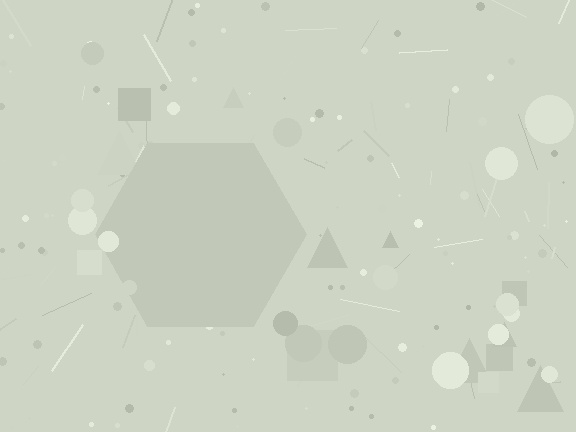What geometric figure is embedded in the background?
A hexagon is embedded in the background.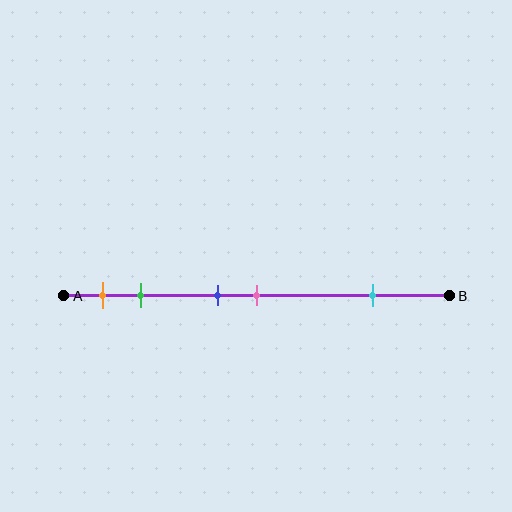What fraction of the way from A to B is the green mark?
The green mark is approximately 20% (0.2) of the way from A to B.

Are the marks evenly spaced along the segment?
No, the marks are not evenly spaced.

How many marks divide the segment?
There are 5 marks dividing the segment.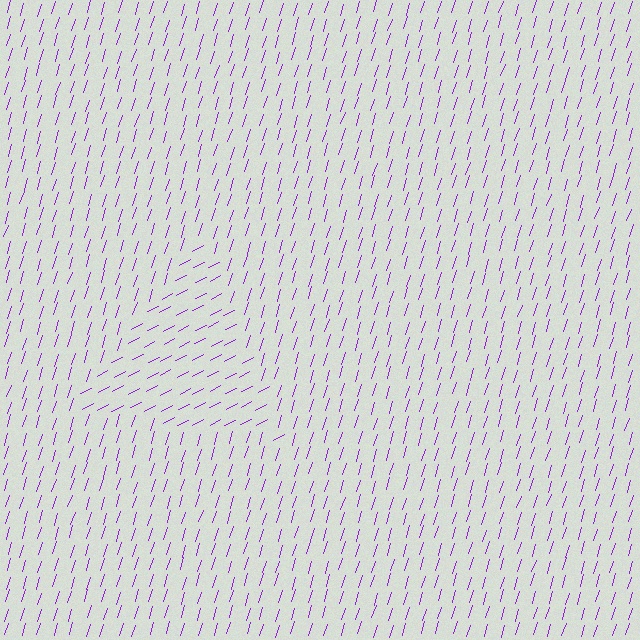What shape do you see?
I see a triangle.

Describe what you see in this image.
The image is filled with small purple line segments. A triangle region in the image has lines oriented differently from the surrounding lines, creating a visible texture boundary.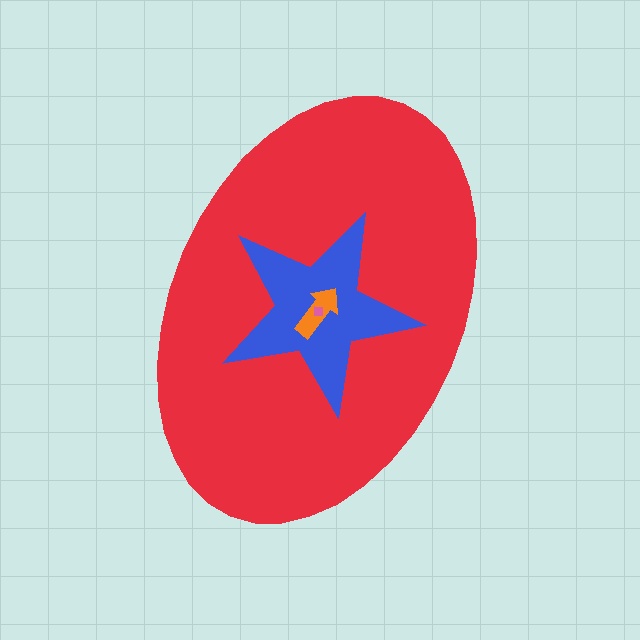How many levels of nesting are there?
4.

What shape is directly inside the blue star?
The orange arrow.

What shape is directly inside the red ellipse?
The blue star.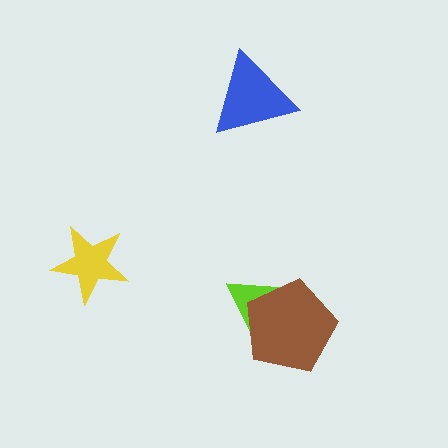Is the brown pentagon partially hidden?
No, no other shape covers it.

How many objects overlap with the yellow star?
0 objects overlap with the yellow star.